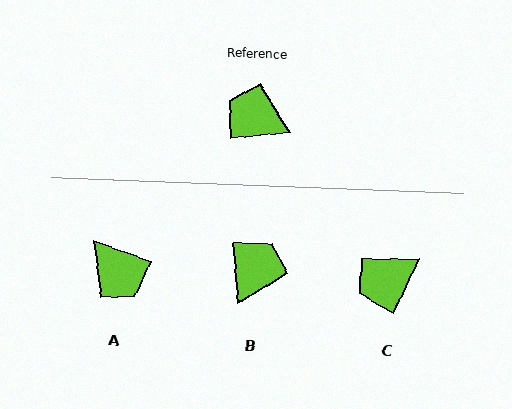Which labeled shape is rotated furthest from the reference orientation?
A, about 154 degrees away.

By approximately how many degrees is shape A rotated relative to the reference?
Approximately 154 degrees counter-clockwise.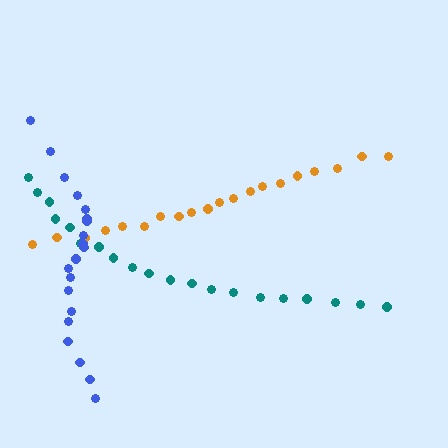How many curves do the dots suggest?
There are 3 distinct paths.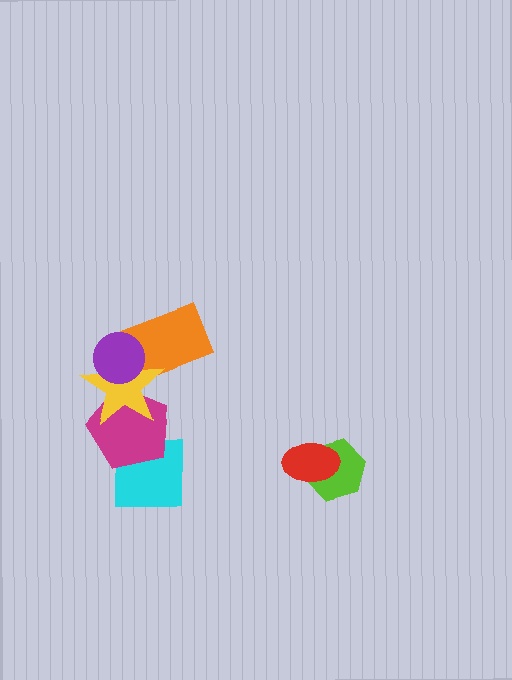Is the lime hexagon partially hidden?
Yes, it is partially covered by another shape.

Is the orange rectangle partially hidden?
Yes, it is partially covered by another shape.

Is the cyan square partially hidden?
Yes, it is partially covered by another shape.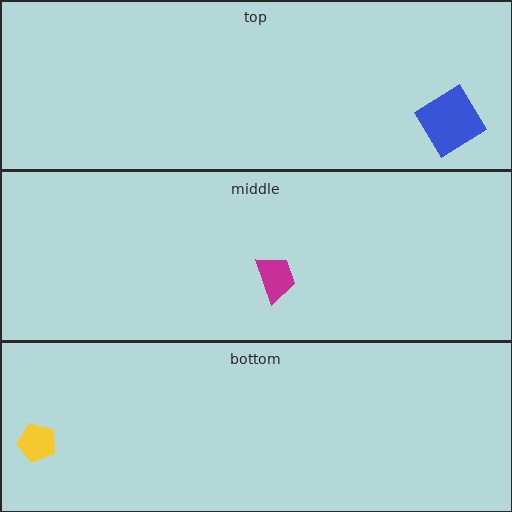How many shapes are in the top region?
1.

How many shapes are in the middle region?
1.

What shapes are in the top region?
The blue diamond.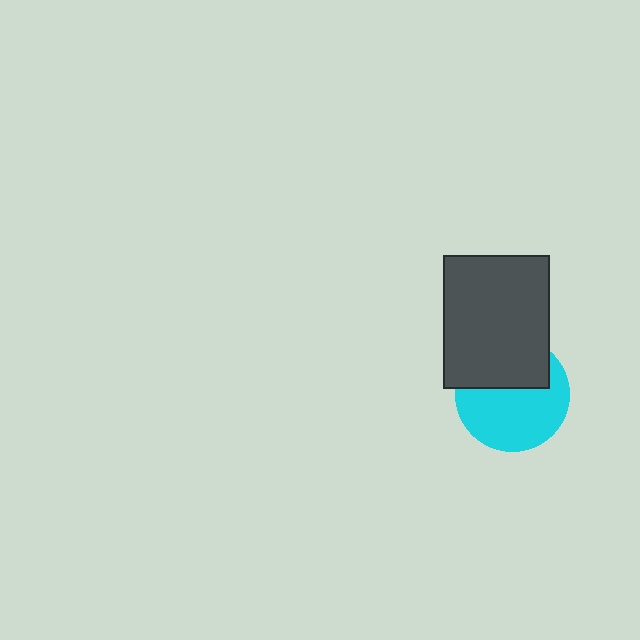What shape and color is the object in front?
The object in front is a dark gray rectangle.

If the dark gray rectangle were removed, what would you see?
You would see the complete cyan circle.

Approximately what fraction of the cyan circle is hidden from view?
Roughly 39% of the cyan circle is hidden behind the dark gray rectangle.